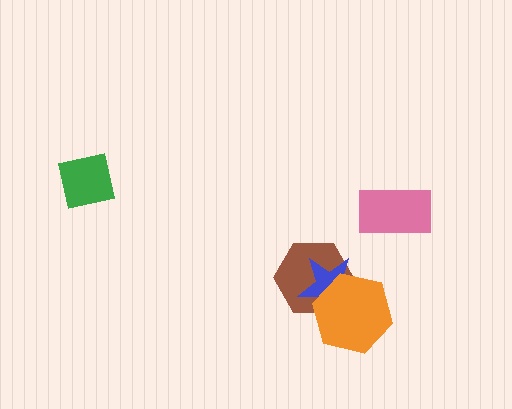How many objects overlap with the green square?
0 objects overlap with the green square.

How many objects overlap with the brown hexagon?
2 objects overlap with the brown hexagon.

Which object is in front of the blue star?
The orange hexagon is in front of the blue star.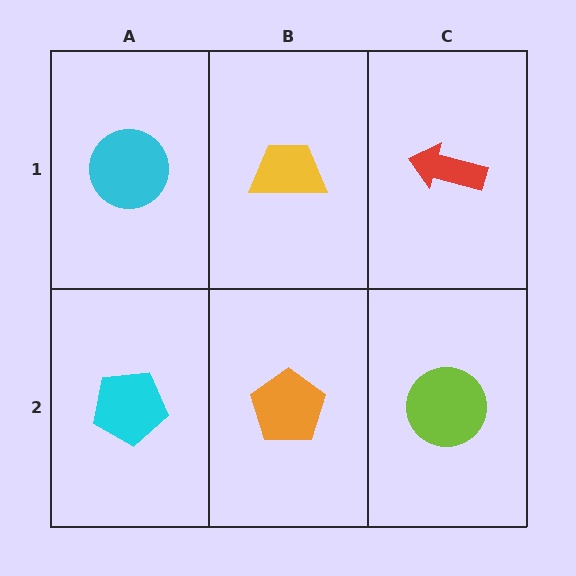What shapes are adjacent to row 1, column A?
A cyan pentagon (row 2, column A), a yellow trapezoid (row 1, column B).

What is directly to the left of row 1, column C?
A yellow trapezoid.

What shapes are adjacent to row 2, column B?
A yellow trapezoid (row 1, column B), a cyan pentagon (row 2, column A), a lime circle (row 2, column C).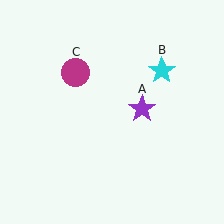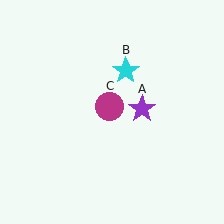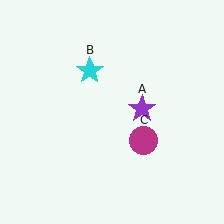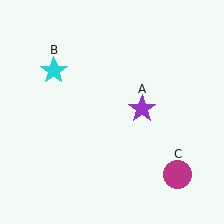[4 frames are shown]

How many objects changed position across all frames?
2 objects changed position: cyan star (object B), magenta circle (object C).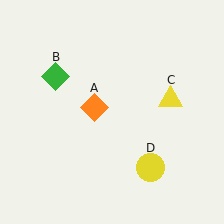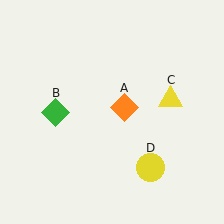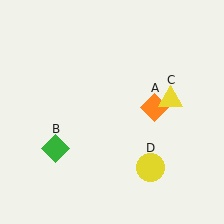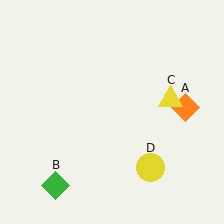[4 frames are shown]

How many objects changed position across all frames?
2 objects changed position: orange diamond (object A), green diamond (object B).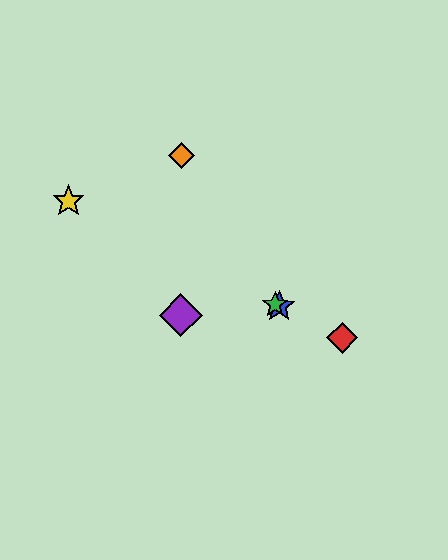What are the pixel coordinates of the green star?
The green star is at (275, 304).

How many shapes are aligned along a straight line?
4 shapes (the red diamond, the blue star, the green star, the yellow star) are aligned along a straight line.